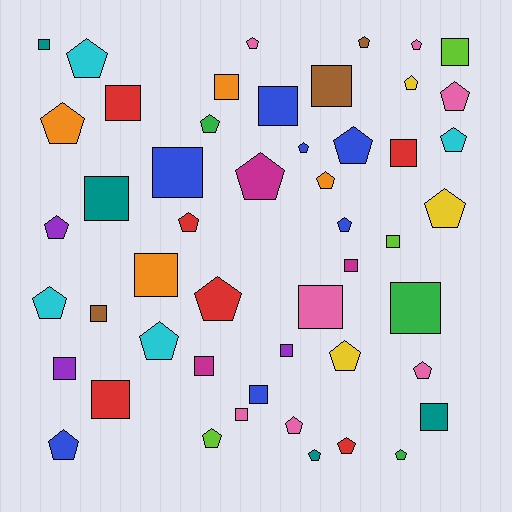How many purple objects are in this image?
There are 3 purple objects.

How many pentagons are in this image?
There are 28 pentagons.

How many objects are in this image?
There are 50 objects.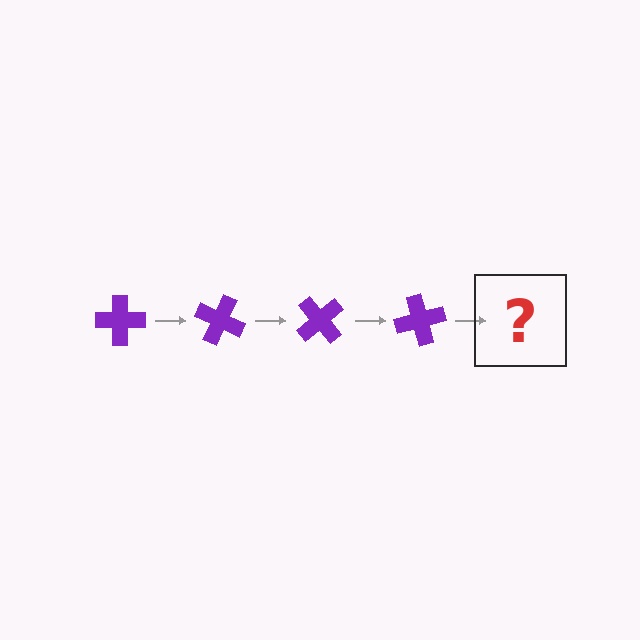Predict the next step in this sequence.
The next step is a purple cross rotated 100 degrees.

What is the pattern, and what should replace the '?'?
The pattern is that the cross rotates 25 degrees each step. The '?' should be a purple cross rotated 100 degrees.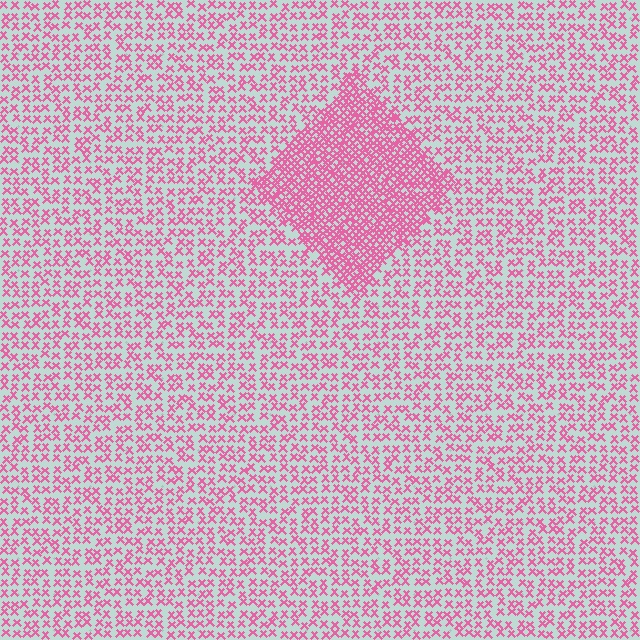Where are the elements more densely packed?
The elements are more densely packed inside the diamond boundary.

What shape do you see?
I see a diamond.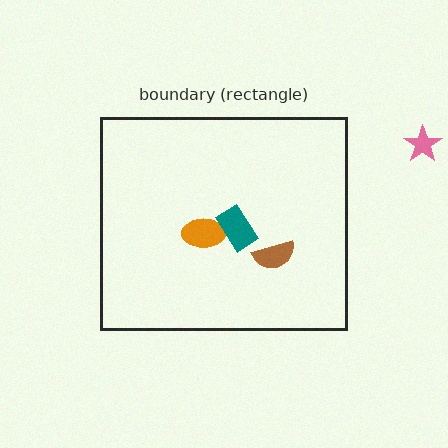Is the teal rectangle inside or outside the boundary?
Inside.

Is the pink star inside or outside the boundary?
Outside.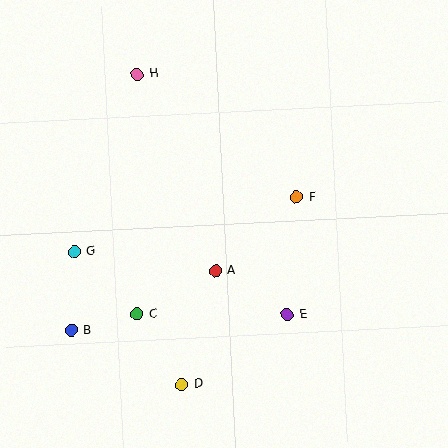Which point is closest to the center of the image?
Point A at (215, 271) is closest to the center.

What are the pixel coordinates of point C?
Point C is at (137, 314).